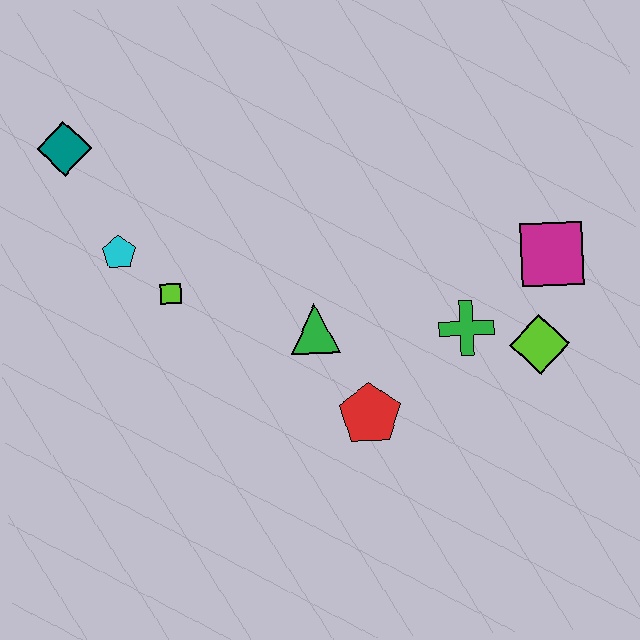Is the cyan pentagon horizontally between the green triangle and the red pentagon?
No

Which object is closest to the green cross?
The lime diamond is closest to the green cross.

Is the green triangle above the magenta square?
No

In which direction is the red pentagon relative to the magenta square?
The red pentagon is to the left of the magenta square.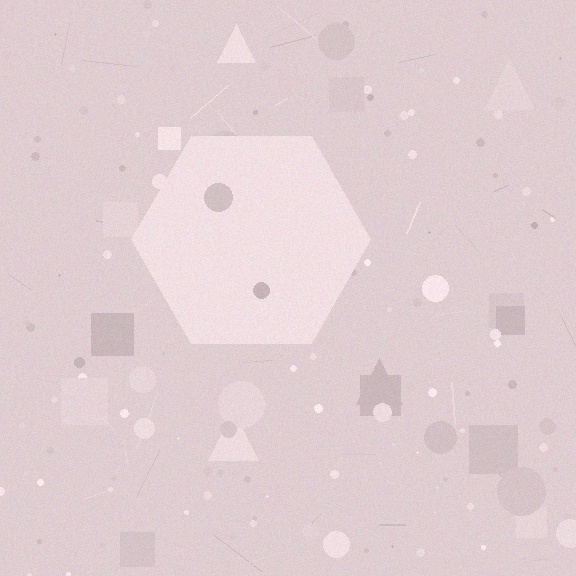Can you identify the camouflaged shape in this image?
The camouflaged shape is a hexagon.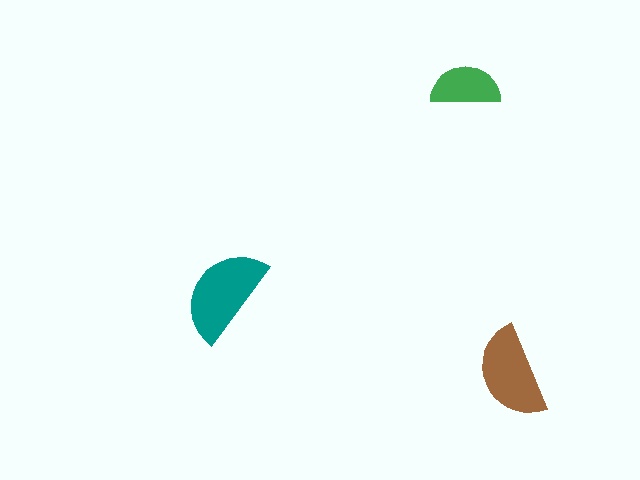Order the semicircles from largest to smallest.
the teal one, the brown one, the green one.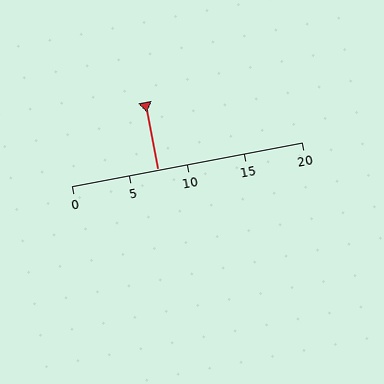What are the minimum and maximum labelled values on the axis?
The axis runs from 0 to 20.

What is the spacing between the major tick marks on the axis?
The major ticks are spaced 5 apart.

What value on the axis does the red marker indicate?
The marker indicates approximately 7.5.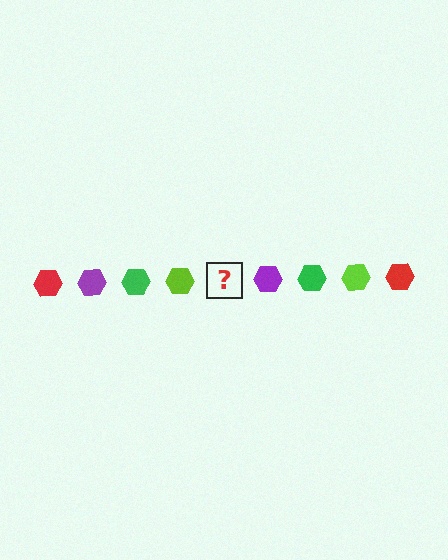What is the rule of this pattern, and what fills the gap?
The rule is that the pattern cycles through red, purple, green, lime hexagons. The gap should be filled with a red hexagon.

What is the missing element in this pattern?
The missing element is a red hexagon.